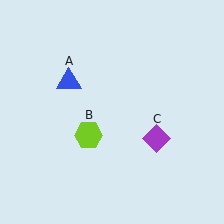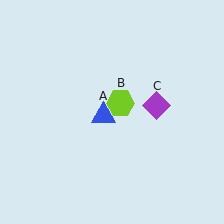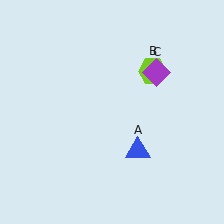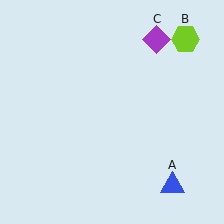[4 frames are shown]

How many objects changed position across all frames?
3 objects changed position: blue triangle (object A), lime hexagon (object B), purple diamond (object C).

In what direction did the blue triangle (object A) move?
The blue triangle (object A) moved down and to the right.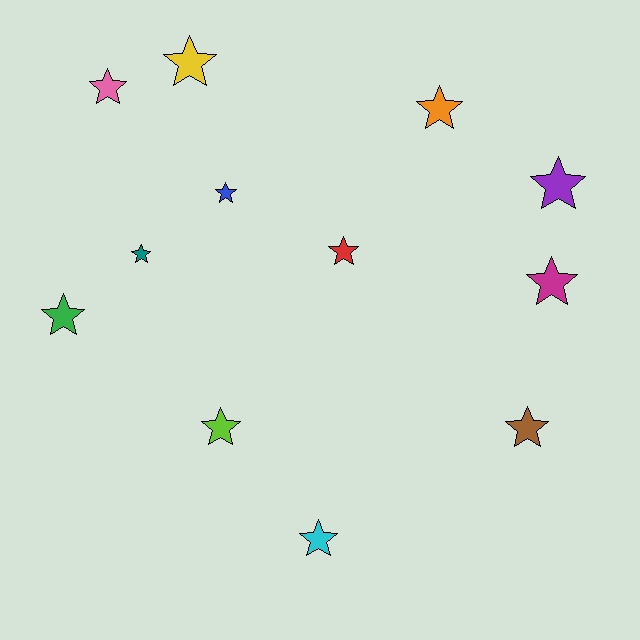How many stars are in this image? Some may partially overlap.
There are 12 stars.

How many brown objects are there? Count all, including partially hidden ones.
There is 1 brown object.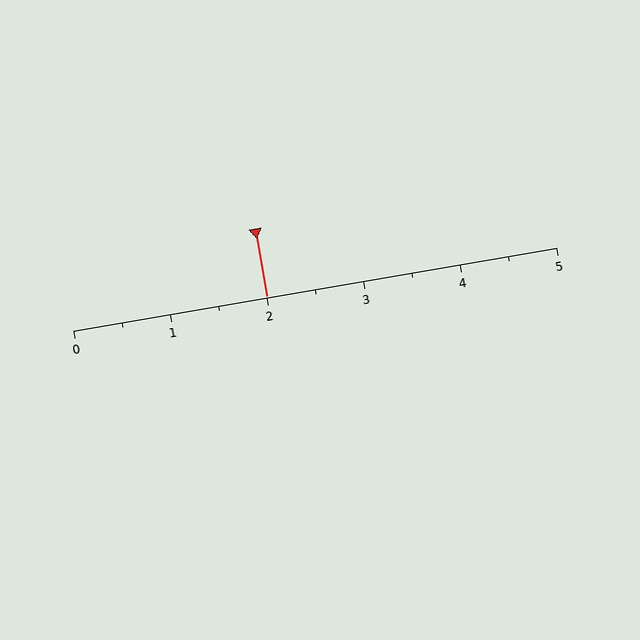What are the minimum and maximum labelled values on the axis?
The axis runs from 0 to 5.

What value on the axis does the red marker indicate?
The marker indicates approximately 2.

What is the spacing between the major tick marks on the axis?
The major ticks are spaced 1 apart.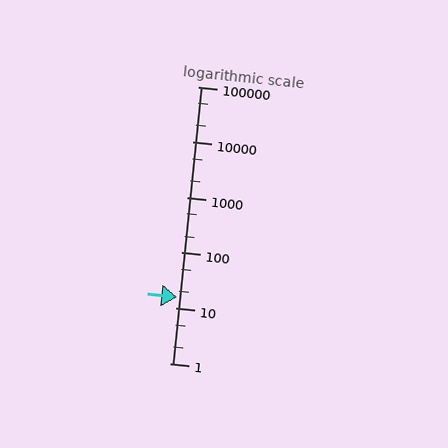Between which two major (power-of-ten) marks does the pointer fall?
The pointer is between 10 and 100.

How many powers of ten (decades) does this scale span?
The scale spans 5 decades, from 1 to 100000.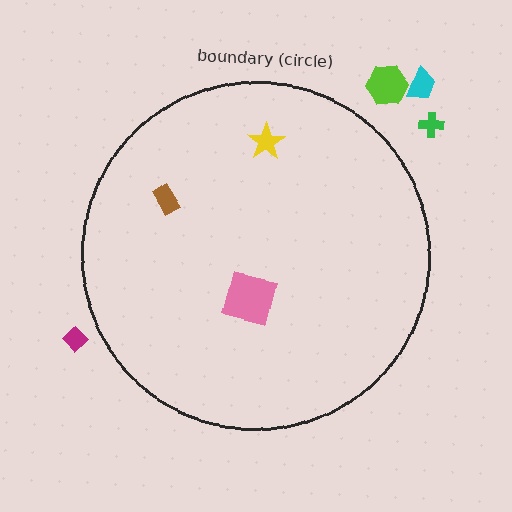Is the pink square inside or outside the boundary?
Inside.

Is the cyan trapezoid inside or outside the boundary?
Outside.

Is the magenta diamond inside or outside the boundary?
Outside.